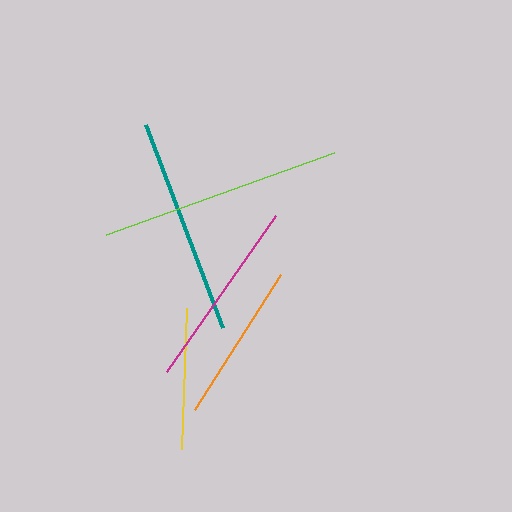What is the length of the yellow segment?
The yellow segment is approximately 141 pixels long.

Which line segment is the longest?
The lime line is the longest at approximately 243 pixels.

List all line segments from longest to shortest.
From longest to shortest: lime, teal, magenta, orange, yellow.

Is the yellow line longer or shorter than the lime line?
The lime line is longer than the yellow line.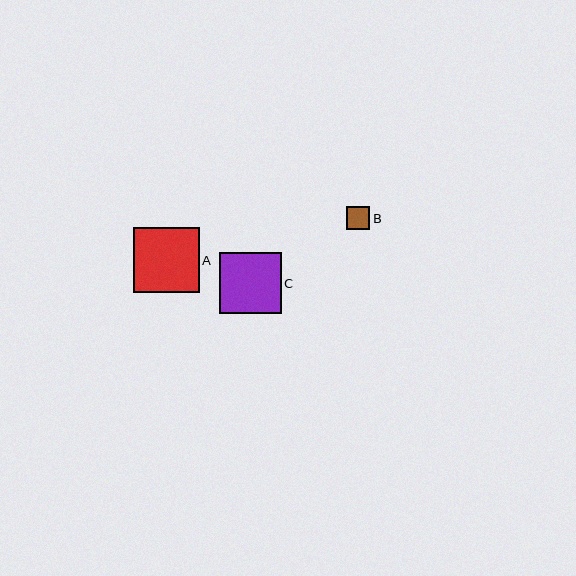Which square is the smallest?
Square B is the smallest with a size of approximately 23 pixels.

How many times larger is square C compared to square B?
Square C is approximately 2.7 times the size of square B.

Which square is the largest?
Square A is the largest with a size of approximately 65 pixels.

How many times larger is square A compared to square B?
Square A is approximately 2.8 times the size of square B.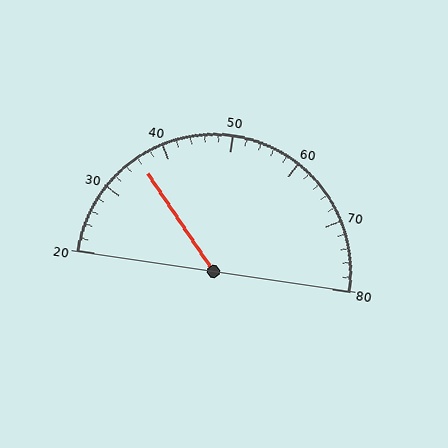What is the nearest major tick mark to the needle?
The nearest major tick mark is 40.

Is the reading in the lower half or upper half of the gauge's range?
The reading is in the lower half of the range (20 to 80).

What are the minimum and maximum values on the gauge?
The gauge ranges from 20 to 80.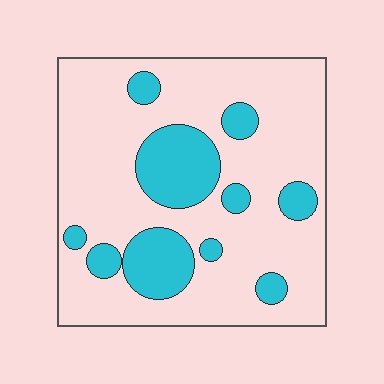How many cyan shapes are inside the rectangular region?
10.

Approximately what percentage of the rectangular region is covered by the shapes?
Approximately 25%.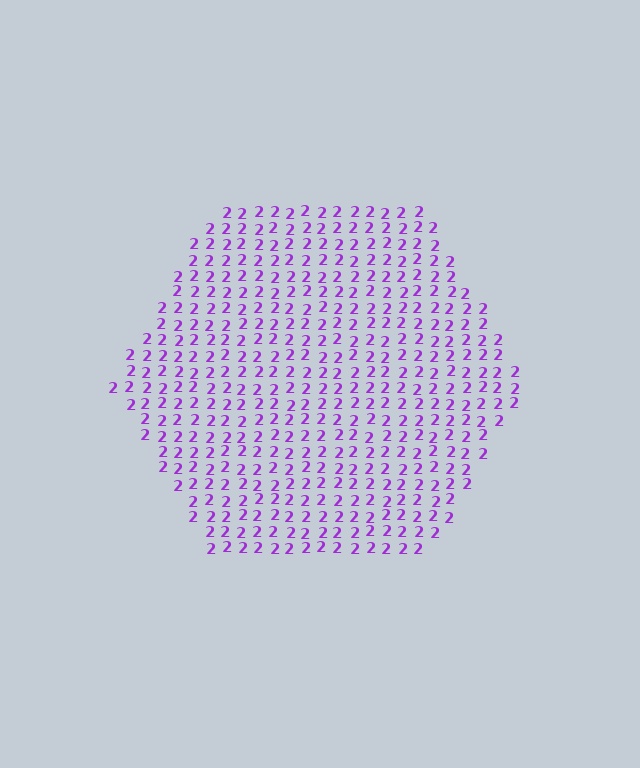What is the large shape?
The large shape is a hexagon.